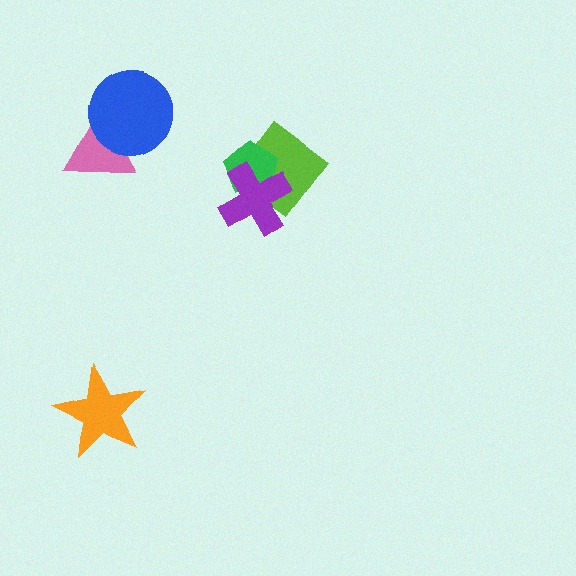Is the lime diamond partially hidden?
Yes, it is partially covered by another shape.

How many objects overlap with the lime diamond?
2 objects overlap with the lime diamond.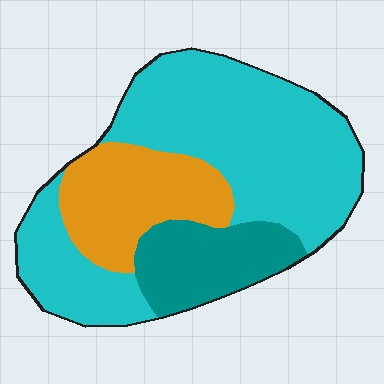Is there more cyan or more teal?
Cyan.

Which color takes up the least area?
Teal, at roughly 20%.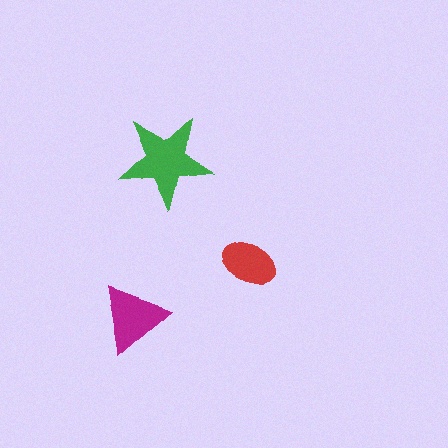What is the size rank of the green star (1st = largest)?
1st.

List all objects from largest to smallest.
The green star, the magenta triangle, the red ellipse.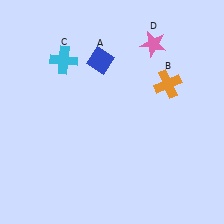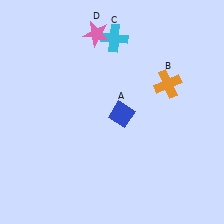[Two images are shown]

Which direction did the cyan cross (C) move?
The cyan cross (C) moved right.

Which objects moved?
The objects that moved are: the blue diamond (A), the cyan cross (C), the pink star (D).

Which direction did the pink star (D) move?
The pink star (D) moved left.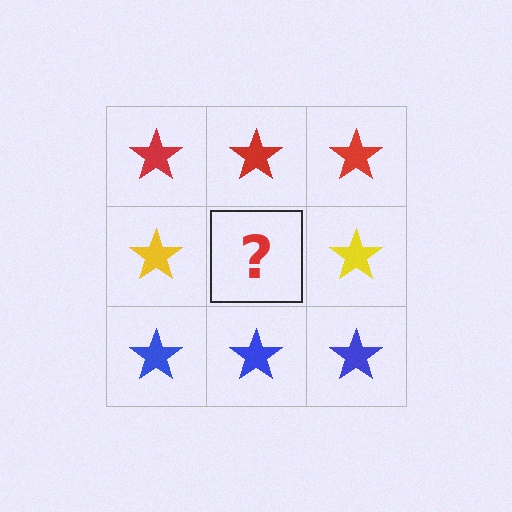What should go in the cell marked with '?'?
The missing cell should contain a yellow star.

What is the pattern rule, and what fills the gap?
The rule is that each row has a consistent color. The gap should be filled with a yellow star.